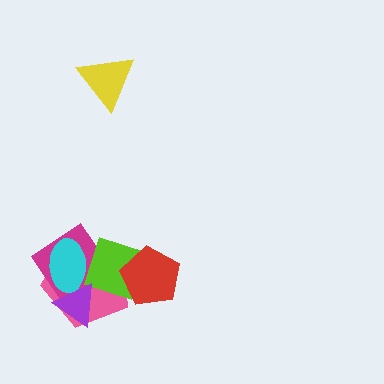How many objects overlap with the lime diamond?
5 objects overlap with the lime diamond.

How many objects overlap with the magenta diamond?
4 objects overlap with the magenta diamond.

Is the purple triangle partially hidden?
Yes, it is partially covered by another shape.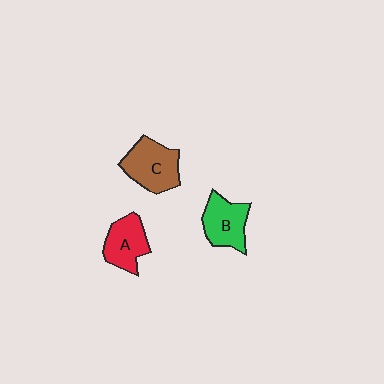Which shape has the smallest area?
Shape A (red).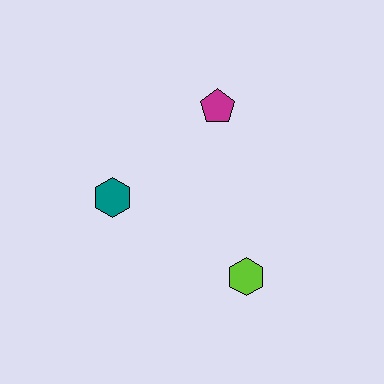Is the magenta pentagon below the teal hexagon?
No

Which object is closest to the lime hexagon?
The teal hexagon is closest to the lime hexagon.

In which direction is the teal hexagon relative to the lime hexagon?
The teal hexagon is to the left of the lime hexagon.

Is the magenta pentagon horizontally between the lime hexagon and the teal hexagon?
Yes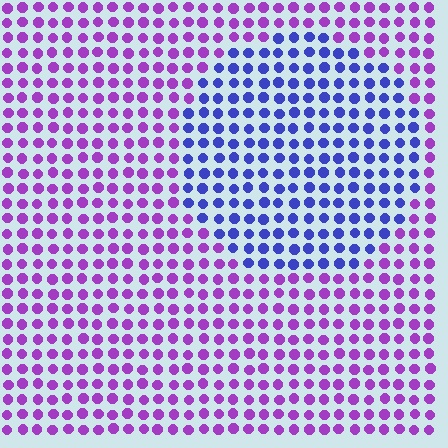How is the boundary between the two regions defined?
The boundary is defined purely by a slight shift in hue (about 49 degrees). Spacing, size, and orientation are identical on both sides.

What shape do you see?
I see a circle.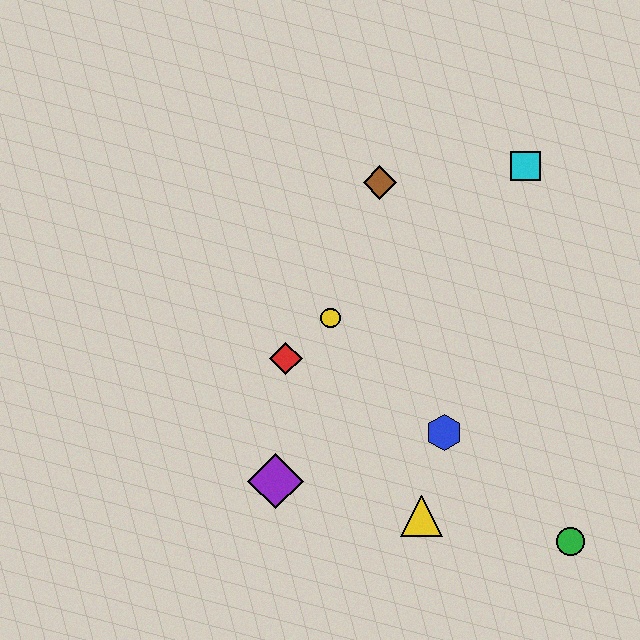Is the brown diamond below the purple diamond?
No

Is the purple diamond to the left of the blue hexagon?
Yes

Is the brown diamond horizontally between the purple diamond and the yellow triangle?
Yes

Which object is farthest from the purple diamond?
The cyan square is farthest from the purple diamond.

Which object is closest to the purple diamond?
The red diamond is closest to the purple diamond.